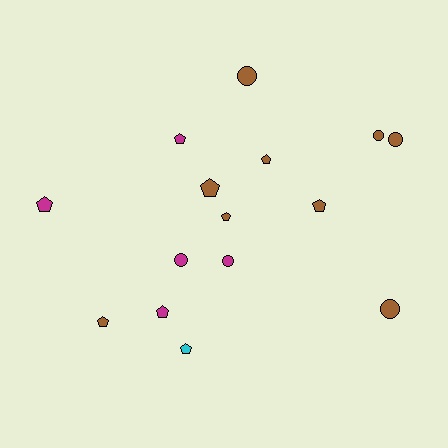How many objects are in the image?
There are 15 objects.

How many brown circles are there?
There are 4 brown circles.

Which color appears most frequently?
Brown, with 9 objects.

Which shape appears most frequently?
Pentagon, with 9 objects.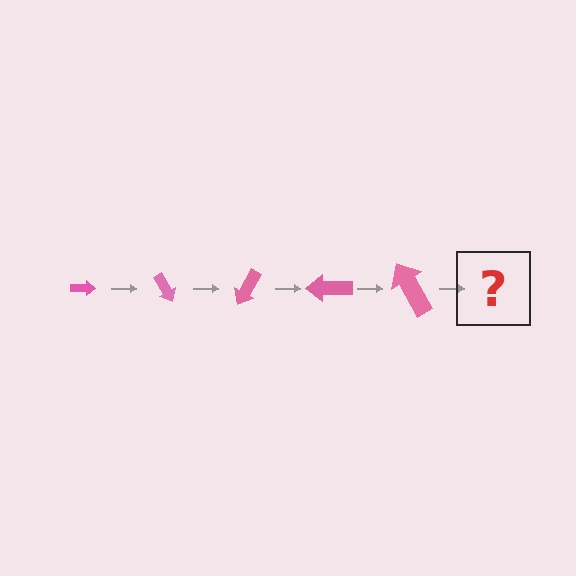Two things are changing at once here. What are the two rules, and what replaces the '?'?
The two rules are that the arrow grows larger each step and it rotates 60 degrees each step. The '?' should be an arrow, larger than the previous one and rotated 300 degrees from the start.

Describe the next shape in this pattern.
It should be an arrow, larger than the previous one and rotated 300 degrees from the start.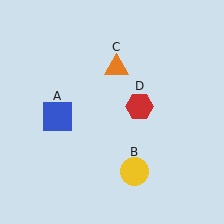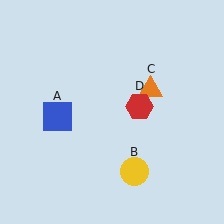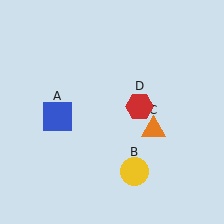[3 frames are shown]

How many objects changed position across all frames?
1 object changed position: orange triangle (object C).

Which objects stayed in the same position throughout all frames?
Blue square (object A) and yellow circle (object B) and red hexagon (object D) remained stationary.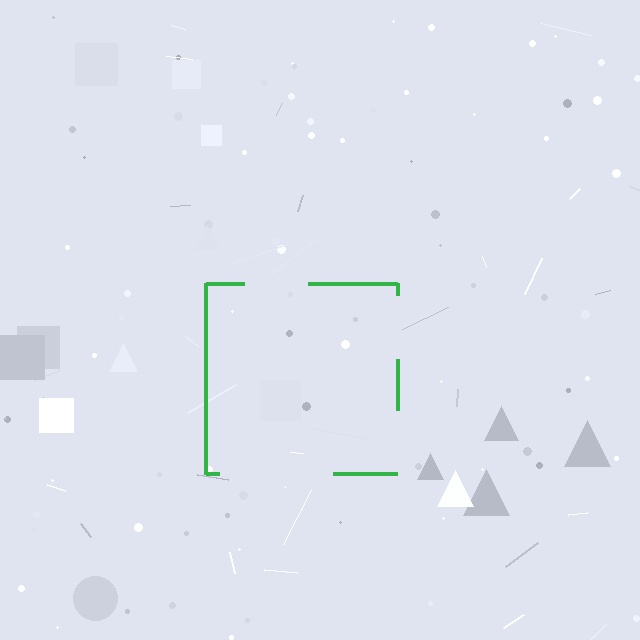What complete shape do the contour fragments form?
The contour fragments form a square.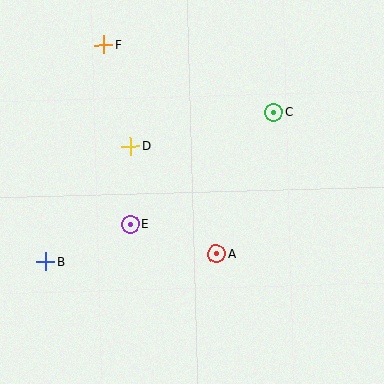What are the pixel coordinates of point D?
Point D is at (131, 146).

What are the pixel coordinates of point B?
Point B is at (46, 262).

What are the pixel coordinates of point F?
Point F is at (104, 45).